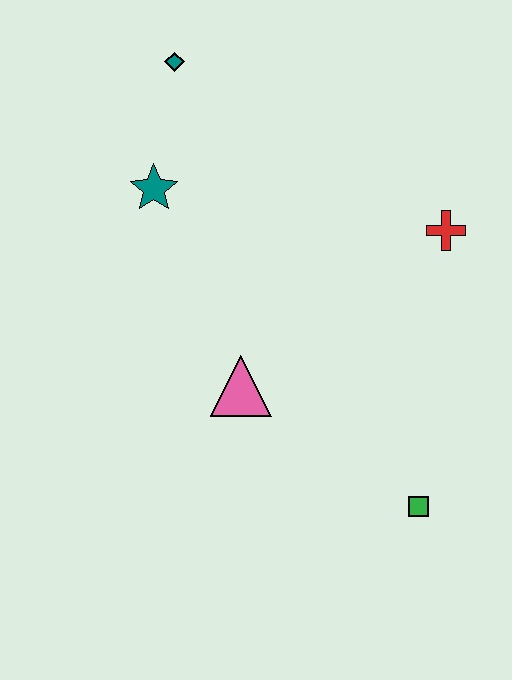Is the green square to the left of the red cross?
Yes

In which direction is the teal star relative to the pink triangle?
The teal star is above the pink triangle.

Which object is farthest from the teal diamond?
The green square is farthest from the teal diamond.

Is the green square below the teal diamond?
Yes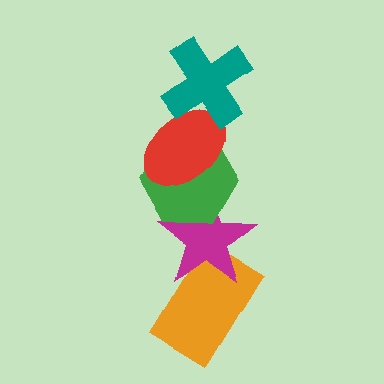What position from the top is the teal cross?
The teal cross is 1st from the top.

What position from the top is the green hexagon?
The green hexagon is 3rd from the top.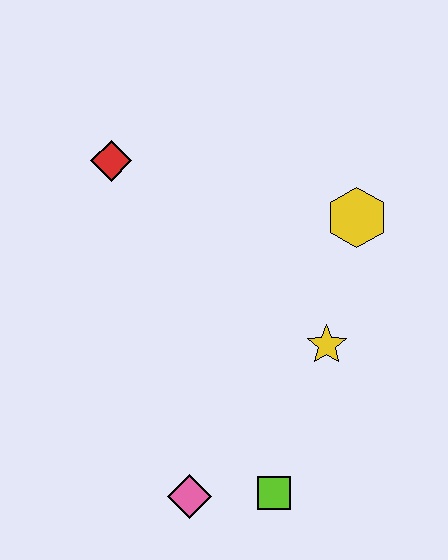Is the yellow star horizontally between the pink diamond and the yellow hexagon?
Yes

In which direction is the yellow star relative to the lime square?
The yellow star is above the lime square.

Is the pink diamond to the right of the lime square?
No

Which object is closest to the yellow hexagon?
The yellow star is closest to the yellow hexagon.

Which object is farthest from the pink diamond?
The red diamond is farthest from the pink diamond.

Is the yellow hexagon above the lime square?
Yes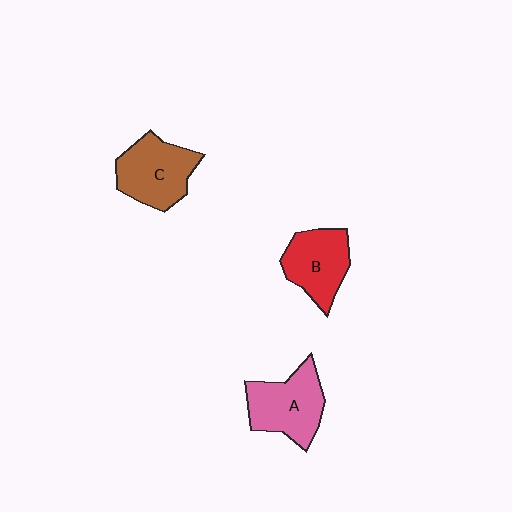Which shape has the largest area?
Shape A (pink).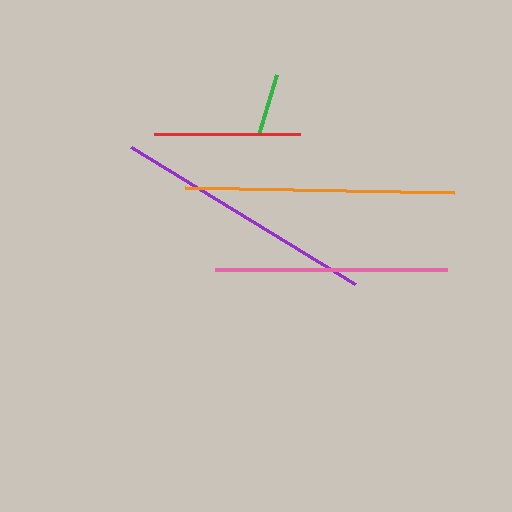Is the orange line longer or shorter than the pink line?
The orange line is longer than the pink line.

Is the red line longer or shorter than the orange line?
The orange line is longer than the red line.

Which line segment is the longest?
The orange line is the longest at approximately 269 pixels.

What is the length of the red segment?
The red segment is approximately 146 pixels long.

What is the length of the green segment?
The green segment is approximately 63 pixels long.